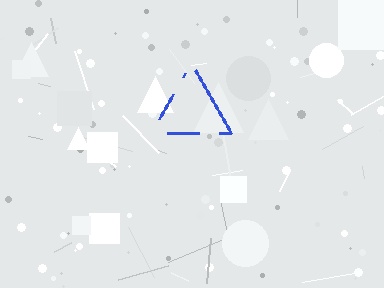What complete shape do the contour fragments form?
The contour fragments form a triangle.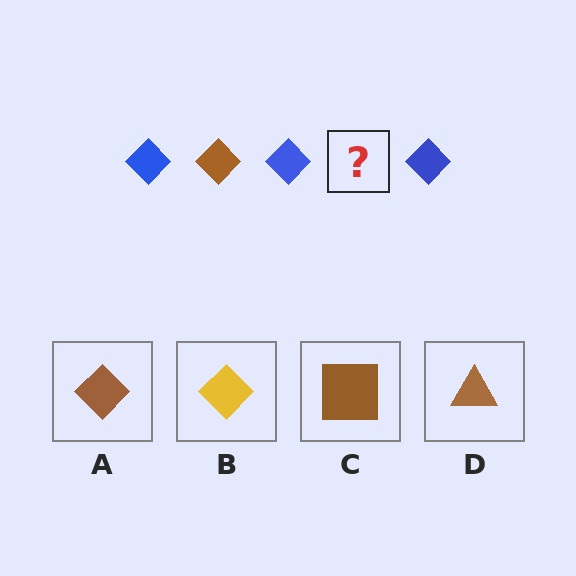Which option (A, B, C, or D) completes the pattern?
A.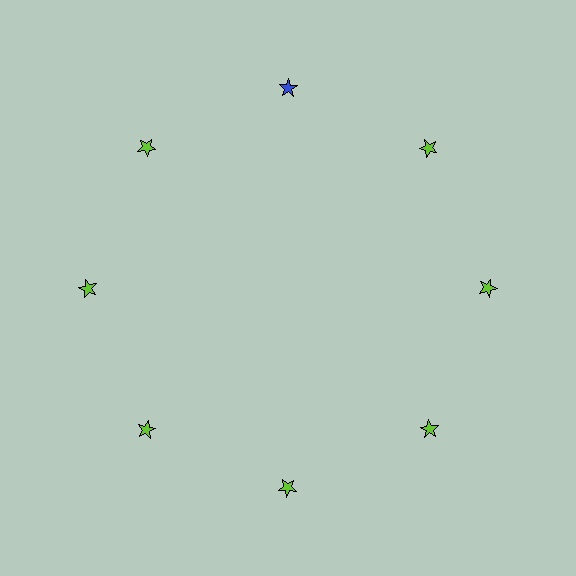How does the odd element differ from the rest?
It has a different color: blue instead of lime.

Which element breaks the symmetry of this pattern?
The blue star at roughly the 12 o'clock position breaks the symmetry. All other shapes are lime stars.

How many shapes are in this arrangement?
There are 8 shapes arranged in a ring pattern.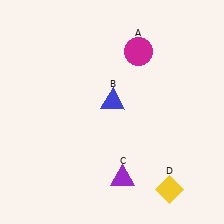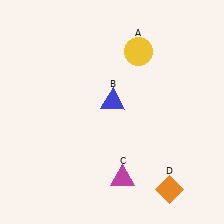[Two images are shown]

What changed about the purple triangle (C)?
In Image 1, C is purple. In Image 2, it changed to magenta.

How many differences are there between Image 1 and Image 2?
There are 3 differences between the two images.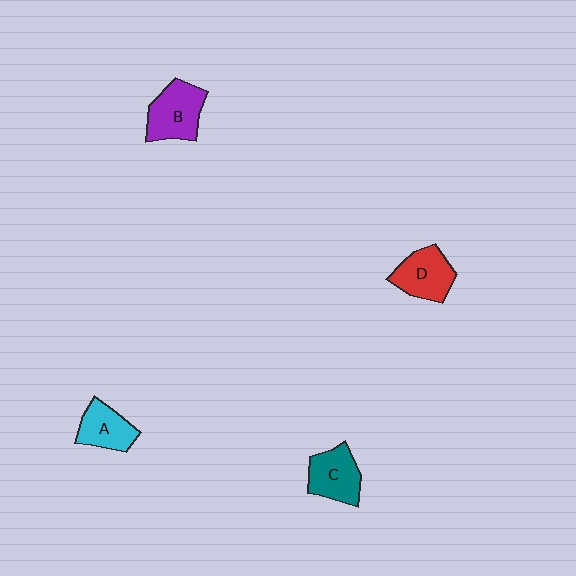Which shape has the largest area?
Shape B (purple).